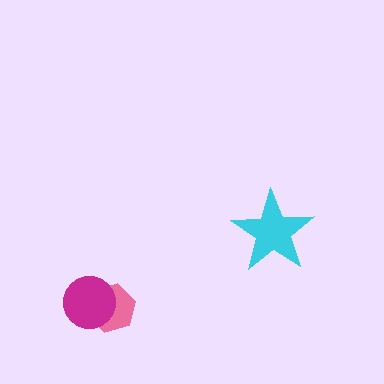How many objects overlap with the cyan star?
0 objects overlap with the cyan star.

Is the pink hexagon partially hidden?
Yes, it is partially covered by another shape.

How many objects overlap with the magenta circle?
1 object overlaps with the magenta circle.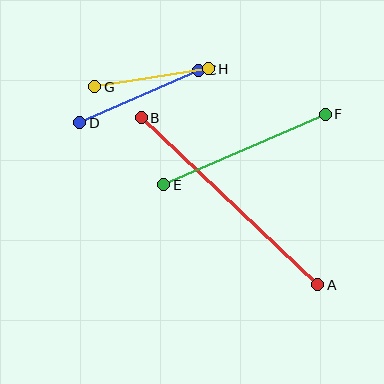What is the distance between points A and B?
The distance is approximately 243 pixels.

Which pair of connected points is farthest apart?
Points A and B are farthest apart.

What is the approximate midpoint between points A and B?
The midpoint is at approximately (229, 201) pixels.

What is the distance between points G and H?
The distance is approximately 116 pixels.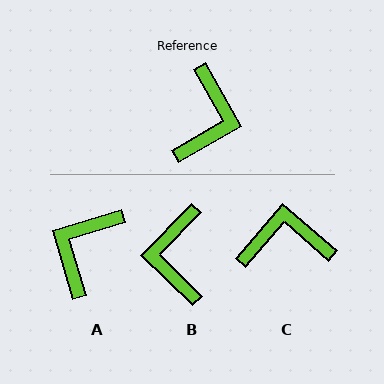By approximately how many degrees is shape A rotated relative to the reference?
Approximately 167 degrees counter-clockwise.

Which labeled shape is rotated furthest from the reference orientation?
A, about 167 degrees away.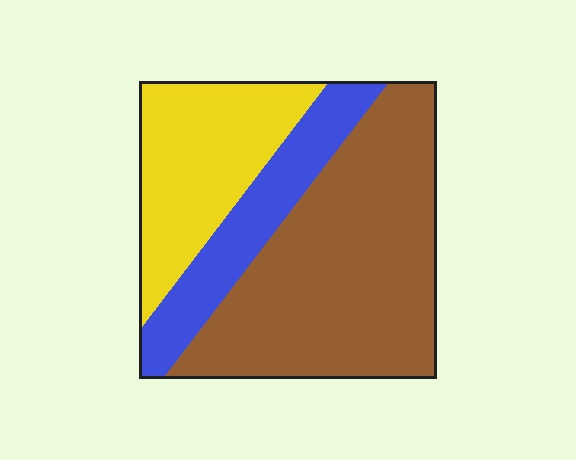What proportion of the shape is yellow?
Yellow takes up about one quarter (1/4) of the shape.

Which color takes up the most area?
Brown, at roughly 55%.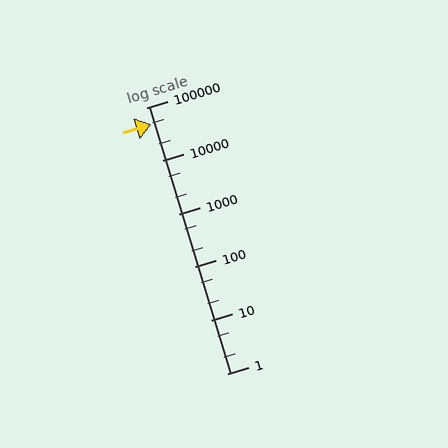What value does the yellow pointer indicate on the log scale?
The pointer indicates approximately 49000.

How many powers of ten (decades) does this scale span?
The scale spans 5 decades, from 1 to 100000.